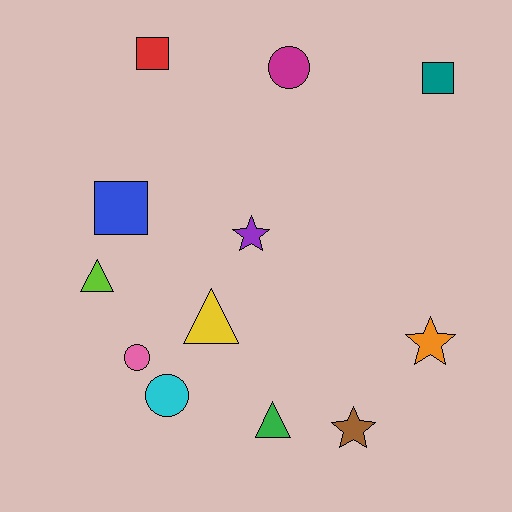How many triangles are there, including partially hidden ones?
There are 3 triangles.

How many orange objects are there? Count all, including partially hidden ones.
There is 1 orange object.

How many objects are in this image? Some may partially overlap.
There are 12 objects.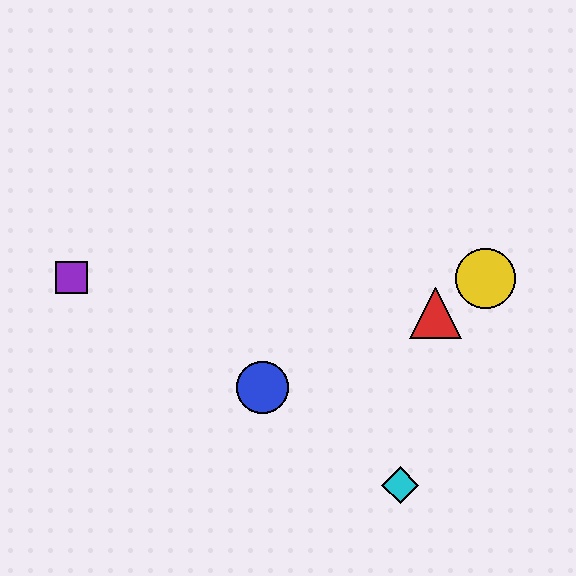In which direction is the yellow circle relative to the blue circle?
The yellow circle is to the right of the blue circle.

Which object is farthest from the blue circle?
The yellow circle is farthest from the blue circle.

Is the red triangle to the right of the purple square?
Yes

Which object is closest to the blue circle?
The cyan diamond is closest to the blue circle.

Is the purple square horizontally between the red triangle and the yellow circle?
No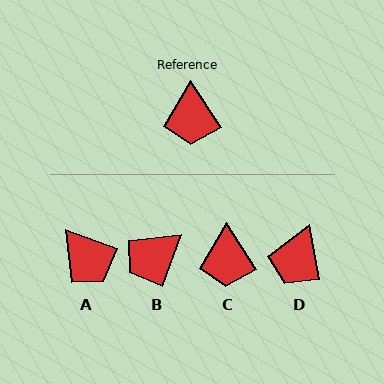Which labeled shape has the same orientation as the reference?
C.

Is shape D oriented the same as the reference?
No, it is off by about 23 degrees.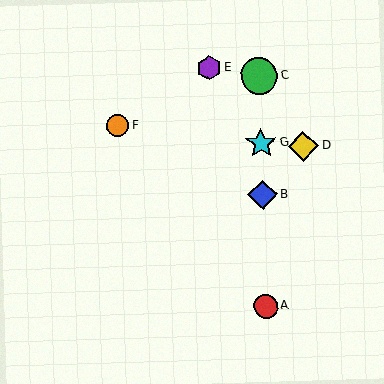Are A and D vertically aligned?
No, A is at x≈266 and D is at x≈303.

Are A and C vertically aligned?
Yes, both are at x≈266.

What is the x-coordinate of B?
Object B is at x≈263.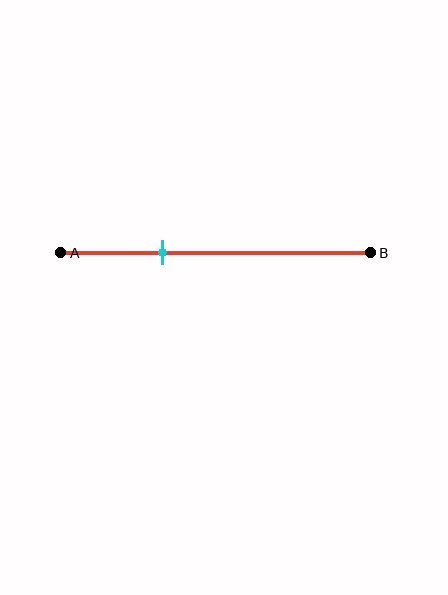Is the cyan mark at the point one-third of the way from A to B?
Yes, the mark is approximately at the one-third point.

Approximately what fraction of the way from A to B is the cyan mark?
The cyan mark is approximately 35% of the way from A to B.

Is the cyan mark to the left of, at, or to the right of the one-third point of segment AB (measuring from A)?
The cyan mark is approximately at the one-third point of segment AB.